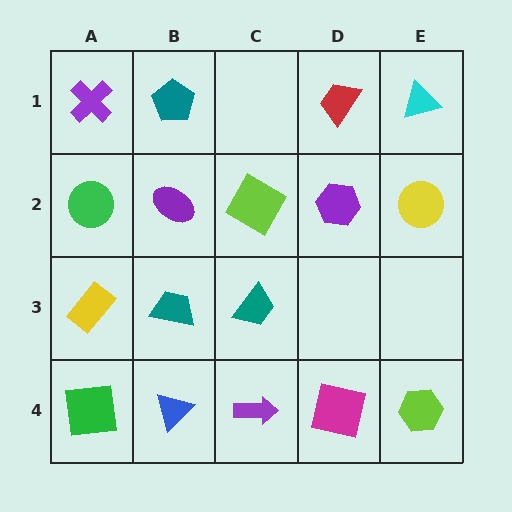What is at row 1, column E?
A cyan triangle.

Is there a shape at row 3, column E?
No, that cell is empty.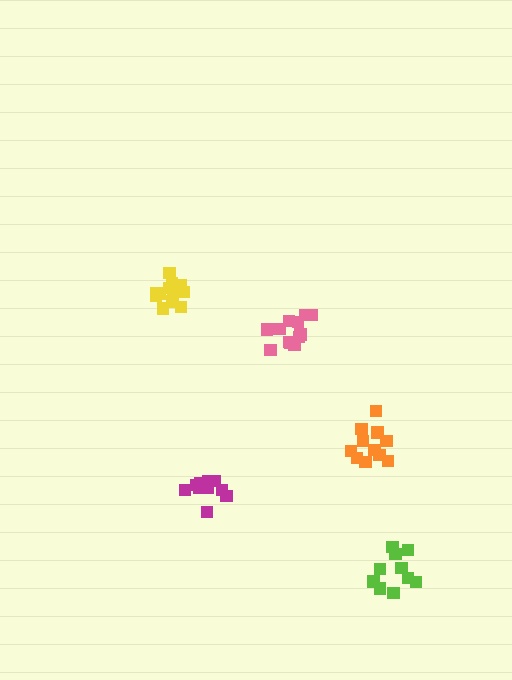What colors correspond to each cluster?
The clusters are colored: magenta, pink, lime, yellow, orange.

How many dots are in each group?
Group 1: 10 dots, Group 2: 12 dots, Group 3: 10 dots, Group 4: 14 dots, Group 5: 11 dots (57 total).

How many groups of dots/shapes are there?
There are 5 groups.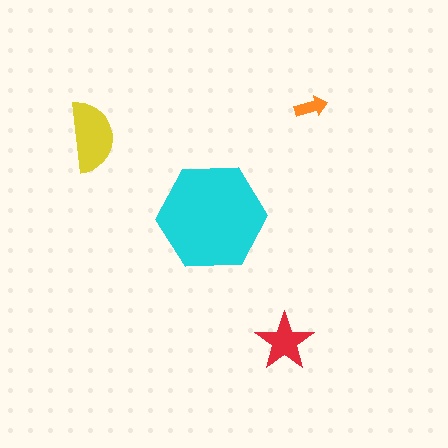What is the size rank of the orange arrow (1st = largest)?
4th.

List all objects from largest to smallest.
The cyan hexagon, the yellow semicircle, the red star, the orange arrow.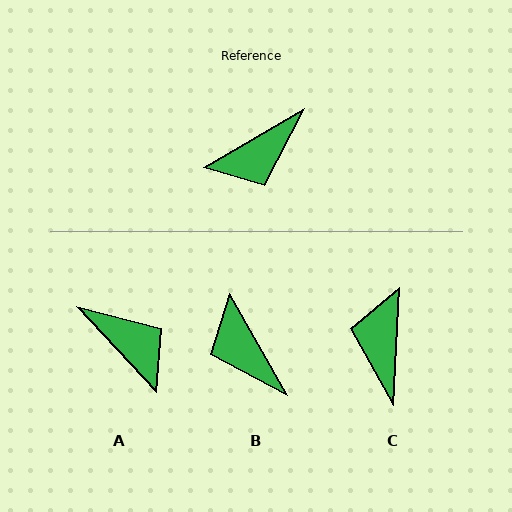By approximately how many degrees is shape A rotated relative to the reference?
Approximately 102 degrees counter-clockwise.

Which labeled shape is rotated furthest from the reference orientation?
C, about 123 degrees away.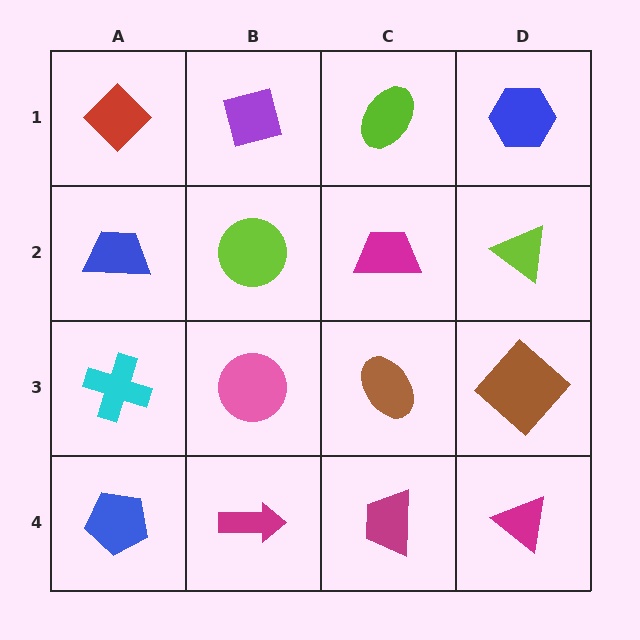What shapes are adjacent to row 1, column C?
A magenta trapezoid (row 2, column C), a purple square (row 1, column B), a blue hexagon (row 1, column D).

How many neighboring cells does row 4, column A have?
2.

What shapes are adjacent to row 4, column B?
A pink circle (row 3, column B), a blue pentagon (row 4, column A), a magenta trapezoid (row 4, column C).